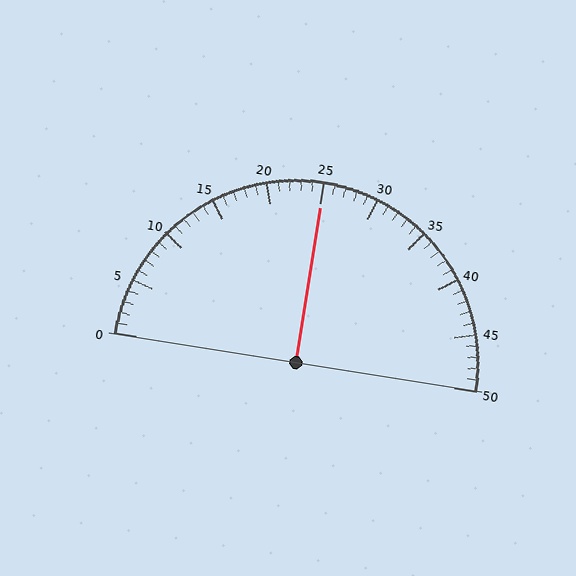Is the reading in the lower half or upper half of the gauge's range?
The reading is in the upper half of the range (0 to 50).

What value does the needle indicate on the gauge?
The needle indicates approximately 25.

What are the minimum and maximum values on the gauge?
The gauge ranges from 0 to 50.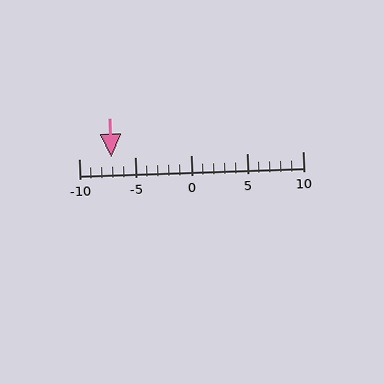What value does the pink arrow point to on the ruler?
The pink arrow points to approximately -7.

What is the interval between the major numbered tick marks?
The major tick marks are spaced 5 units apart.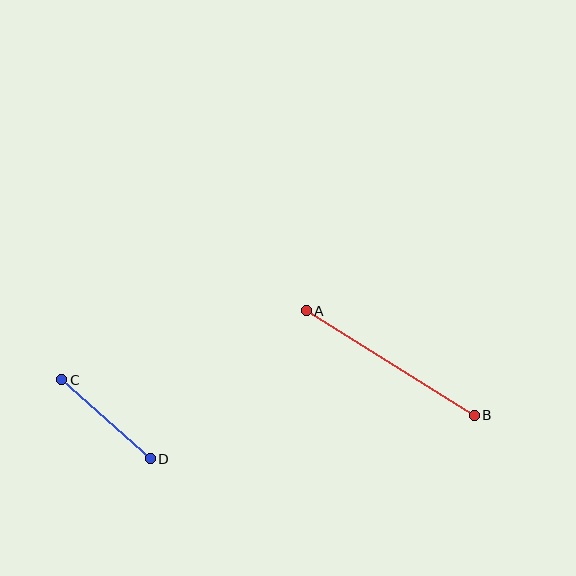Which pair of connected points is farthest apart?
Points A and B are farthest apart.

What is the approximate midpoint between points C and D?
The midpoint is at approximately (106, 419) pixels.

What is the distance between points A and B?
The distance is approximately 198 pixels.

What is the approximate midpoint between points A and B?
The midpoint is at approximately (390, 363) pixels.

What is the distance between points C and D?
The distance is approximately 118 pixels.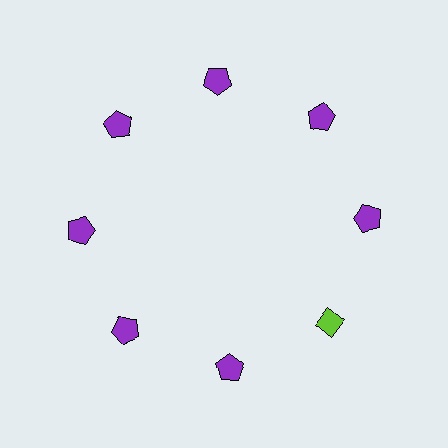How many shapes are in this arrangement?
There are 8 shapes arranged in a ring pattern.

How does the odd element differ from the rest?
It differs in both color (lime instead of purple) and shape (diamond instead of pentagon).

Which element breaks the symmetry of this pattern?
The lime diamond at roughly the 4 o'clock position breaks the symmetry. All other shapes are purple pentagons.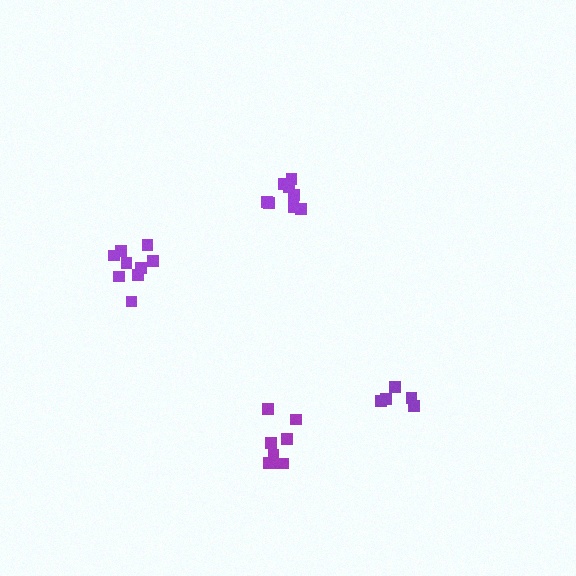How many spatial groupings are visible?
There are 4 spatial groupings.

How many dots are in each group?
Group 1: 8 dots, Group 2: 5 dots, Group 3: 8 dots, Group 4: 9 dots (30 total).